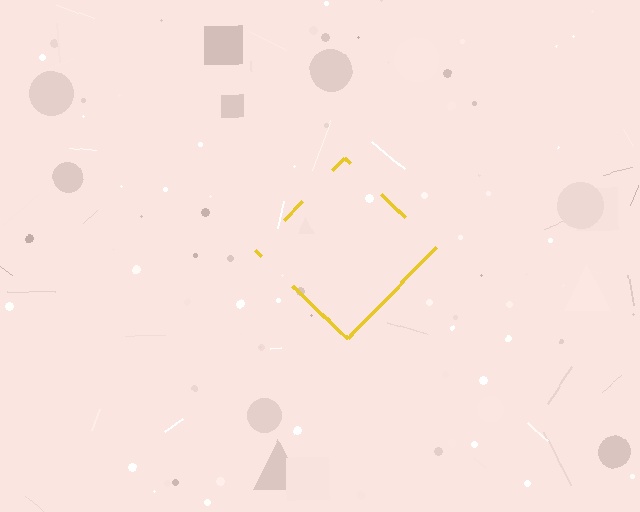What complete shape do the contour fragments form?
The contour fragments form a diamond.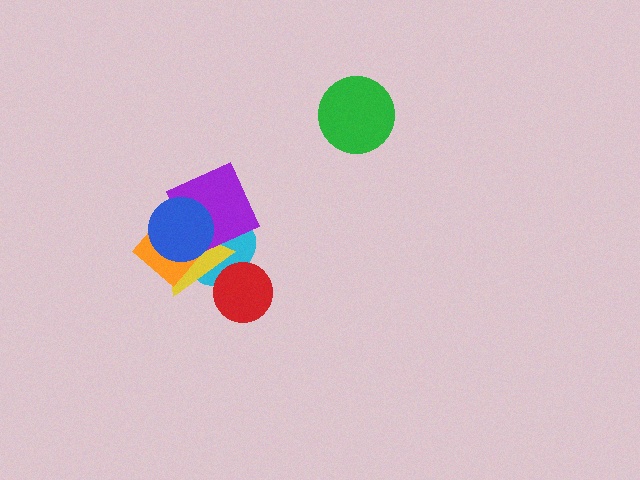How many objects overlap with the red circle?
2 objects overlap with the red circle.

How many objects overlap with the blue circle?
4 objects overlap with the blue circle.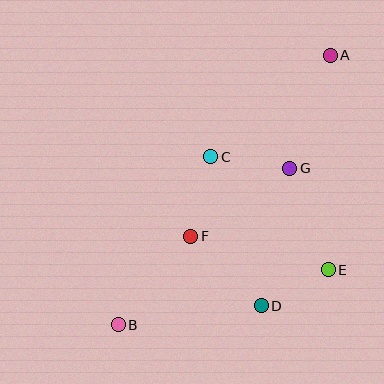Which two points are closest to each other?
Points D and E are closest to each other.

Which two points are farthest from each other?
Points A and B are farthest from each other.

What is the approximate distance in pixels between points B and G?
The distance between B and G is approximately 232 pixels.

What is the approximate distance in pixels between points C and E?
The distance between C and E is approximately 163 pixels.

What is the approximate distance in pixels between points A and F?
The distance between A and F is approximately 229 pixels.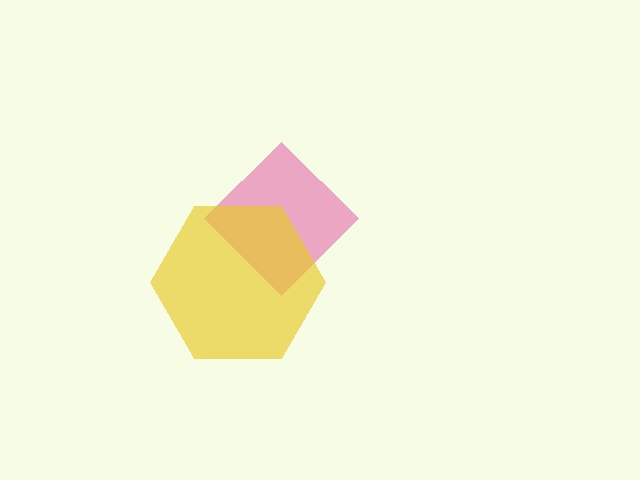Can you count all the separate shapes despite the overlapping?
Yes, there are 2 separate shapes.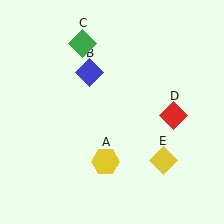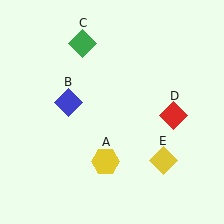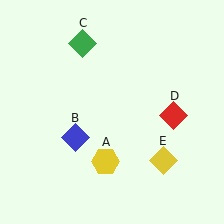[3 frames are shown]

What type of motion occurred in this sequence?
The blue diamond (object B) rotated counterclockwise around the center of the scene.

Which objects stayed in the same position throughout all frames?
Yellow hexagon (object A) and green diamond (object C) and red diamond (object D) and yellow diamond (object E) remained stationary.